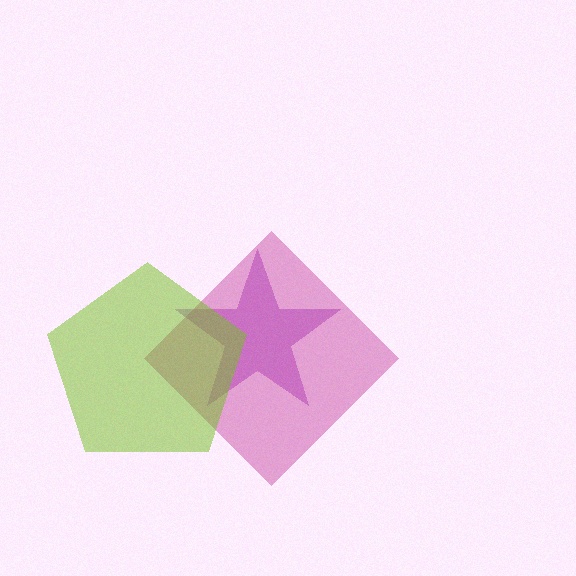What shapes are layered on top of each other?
The layered shapes are: a purple star, a magenta diamond, a lime pentagon.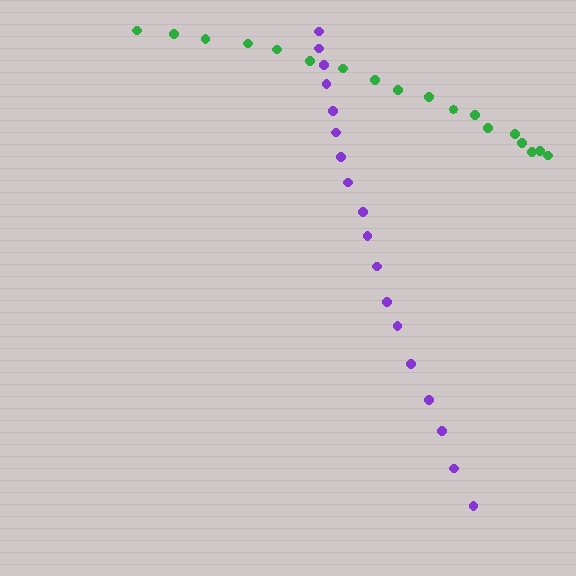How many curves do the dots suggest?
There are 2 distinct paths.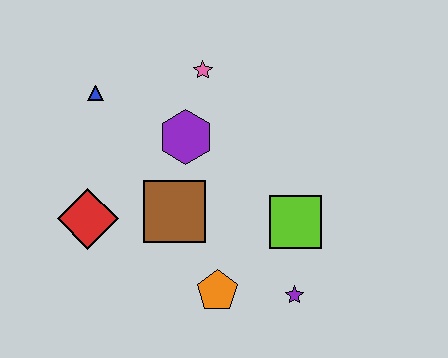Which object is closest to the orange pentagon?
The purple star is closest to the orange pentagon.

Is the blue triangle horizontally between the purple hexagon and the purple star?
No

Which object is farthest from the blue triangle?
The purple star is farthest from the blue triangle.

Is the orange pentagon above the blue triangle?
No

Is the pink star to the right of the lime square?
No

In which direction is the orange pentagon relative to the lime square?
The orange pentagon is to the left of the lime square.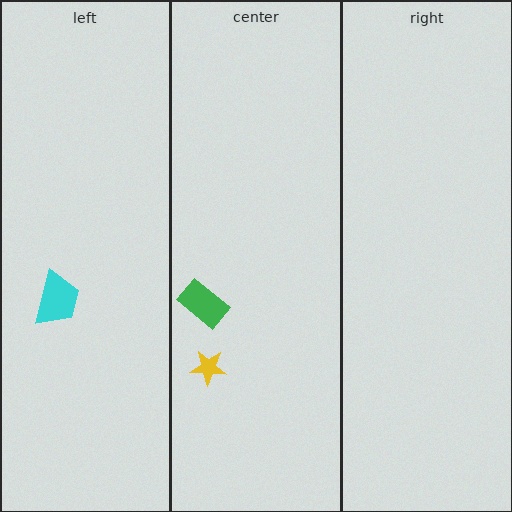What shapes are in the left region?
The cyan trapezoid.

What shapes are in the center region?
The yellow star, the green rectangle.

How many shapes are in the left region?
1.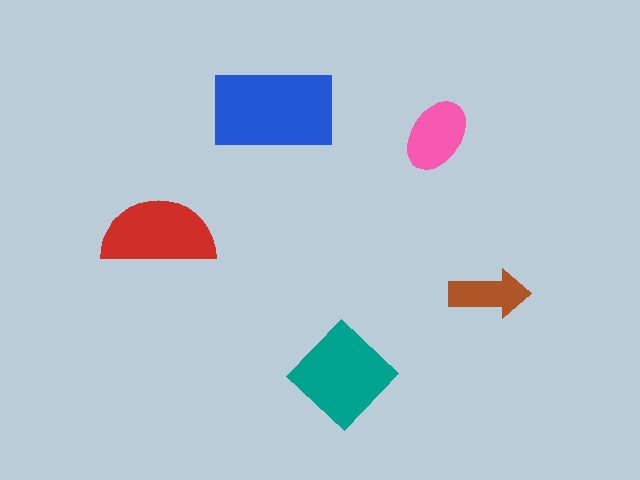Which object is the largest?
The blue rectangle.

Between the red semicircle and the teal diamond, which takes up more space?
The teal diamond.